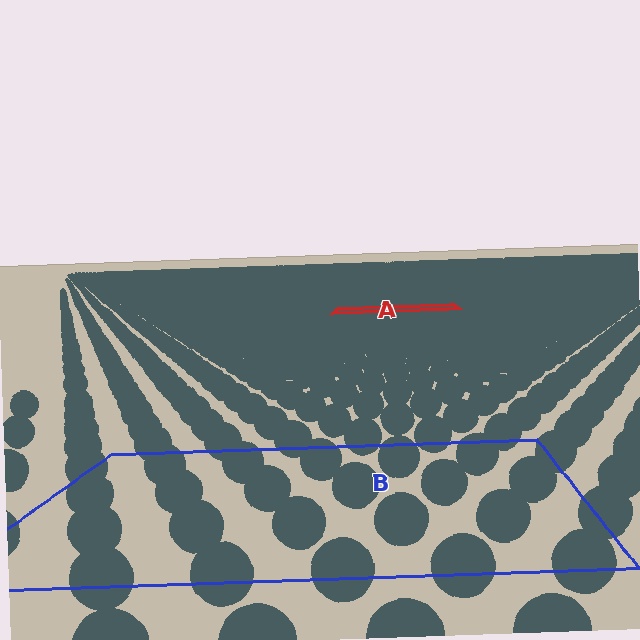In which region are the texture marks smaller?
The texture marks are smaller in region A, because it is farther away.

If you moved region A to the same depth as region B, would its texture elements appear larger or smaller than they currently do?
They would appear larger. At a closer depth, the same texture elements are projected at a bigger on-screen size.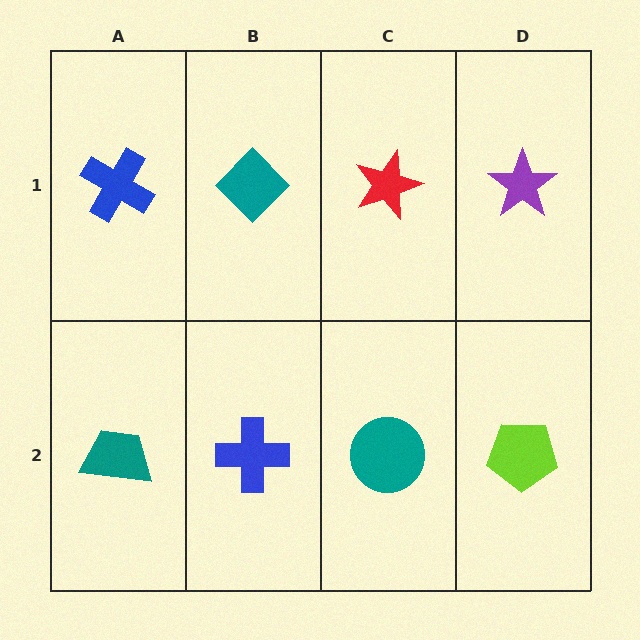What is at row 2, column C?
A teal circle.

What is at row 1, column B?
A teal diamond.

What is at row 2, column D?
A lime pentagon.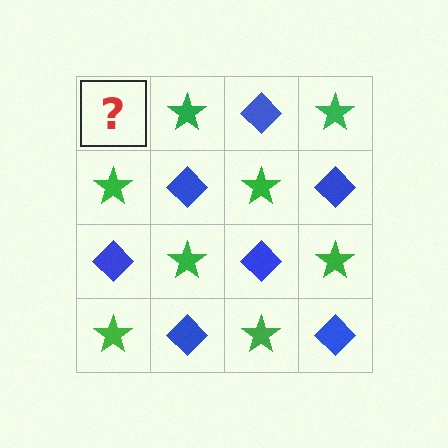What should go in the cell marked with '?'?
The missing cell should contain a blue diamond.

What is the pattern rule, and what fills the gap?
The rule is that it alternates blue diamond and green star in a checkerboard pattern. The gap should be filled with a blue diamond.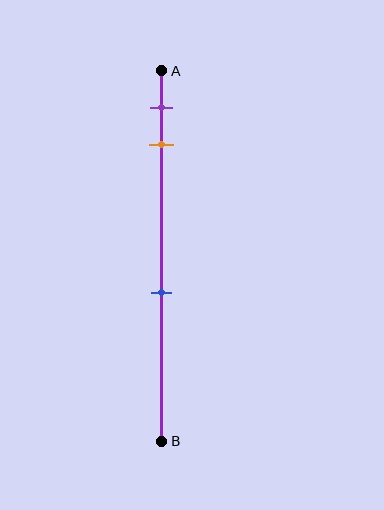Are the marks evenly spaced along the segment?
No, the marks are not evenly spaced.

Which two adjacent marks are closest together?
The purple and orange marks are the closest adjacent pair.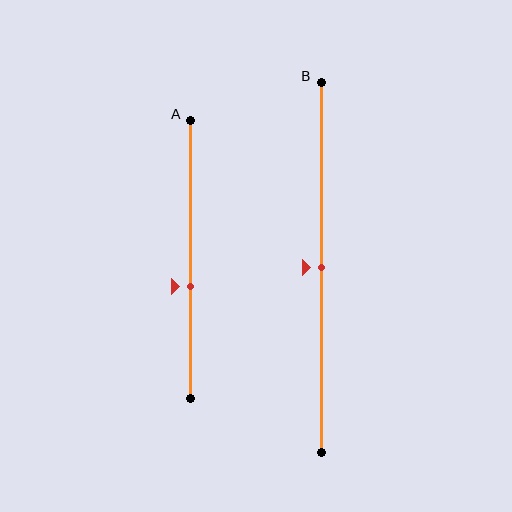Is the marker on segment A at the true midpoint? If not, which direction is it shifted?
No, the marker on segment A is shifted downward by about 10% of the segment length.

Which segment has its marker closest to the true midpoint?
Segment B has its marker closest to the true midpoint.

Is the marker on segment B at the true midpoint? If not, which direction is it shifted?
Yes, the marker on segment B is at the true midpoint.